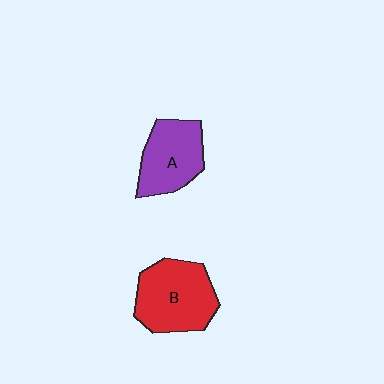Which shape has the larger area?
Shape B (red).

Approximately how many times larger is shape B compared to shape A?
Approximately 1.3 times.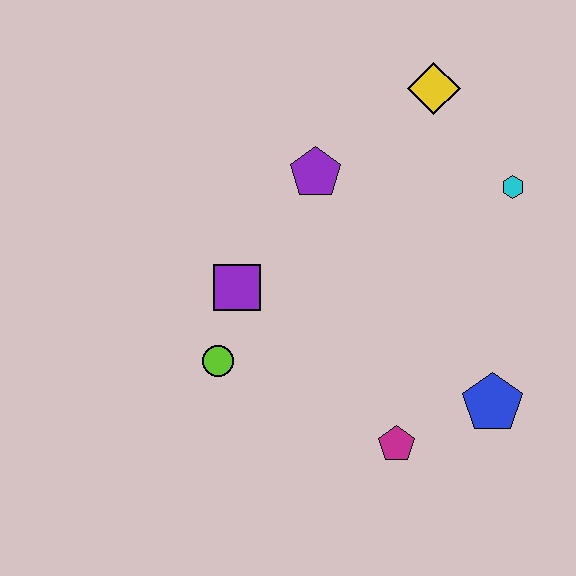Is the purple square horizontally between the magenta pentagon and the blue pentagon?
No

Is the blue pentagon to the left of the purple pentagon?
No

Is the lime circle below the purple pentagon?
Yes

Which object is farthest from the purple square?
The cyan hexagon is farthest from the purple square.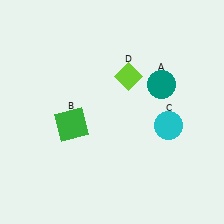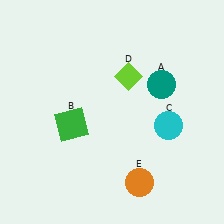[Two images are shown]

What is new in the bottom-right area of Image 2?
An orange circle (E) was added in the bottom-right area of Image 2.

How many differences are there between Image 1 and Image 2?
There is 1 difference between the two images.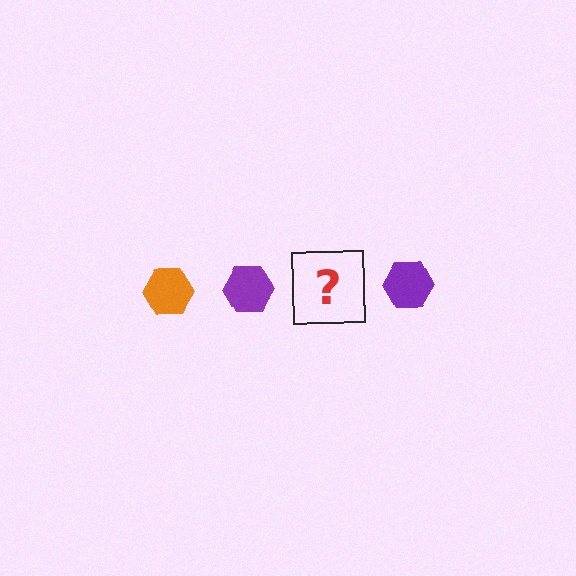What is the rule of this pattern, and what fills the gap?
The rule is that the pattern cycles through orange, purple hexagons. The gap should be filled with an orange hexagon.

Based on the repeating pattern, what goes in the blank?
The blank should be an orange hexagon.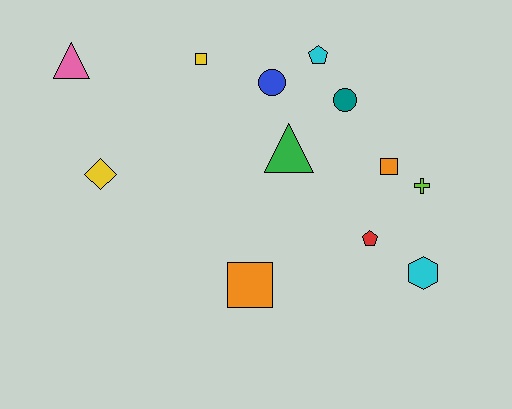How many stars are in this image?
There are no stars.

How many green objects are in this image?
There is 1 green object.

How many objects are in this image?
There are 12 objects.